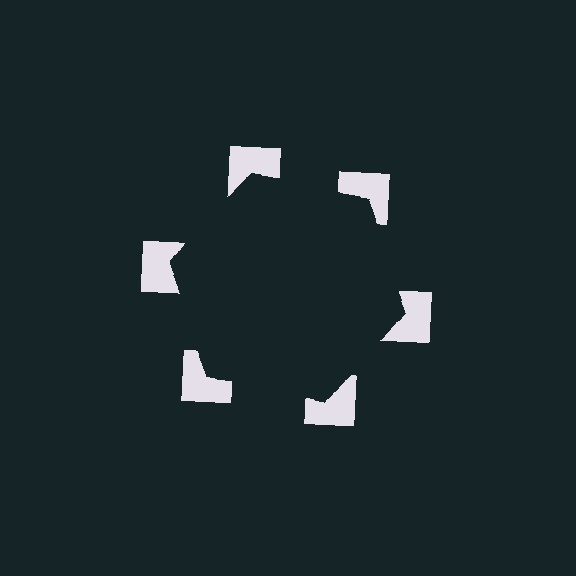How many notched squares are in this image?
There are 6 — one at each vertex of the illusory hexagon.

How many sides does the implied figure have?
6 sides.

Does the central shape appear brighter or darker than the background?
It typically appears slightly darker than the background, even though no actual brightness change is drawn.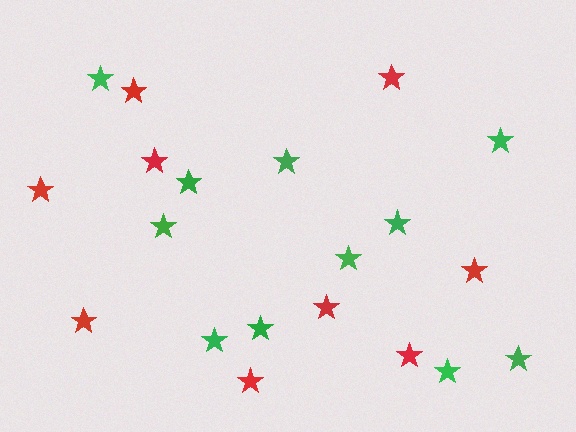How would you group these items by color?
There are 2 groups: one group of green stars (11) and one group of red stars (9).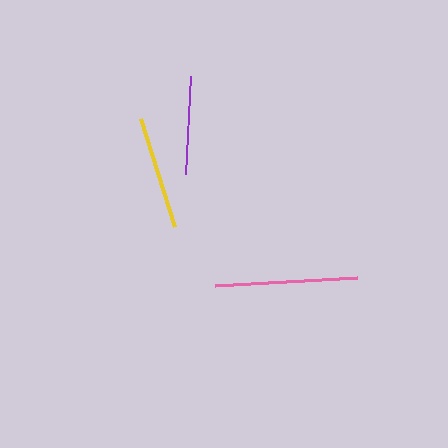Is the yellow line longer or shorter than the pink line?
The pink line is longer than the yellow line.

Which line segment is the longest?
The pink line is the longest at approximately 142 pixels.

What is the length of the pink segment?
The pink segment is approximately 142 pixels long.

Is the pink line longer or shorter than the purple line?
The pink line is longer than the purple line.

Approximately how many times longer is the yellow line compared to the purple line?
The yellow line is approximately 1.2 times the length of the purple line.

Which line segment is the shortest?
The purple line is the shortest at approximately 98 pixels.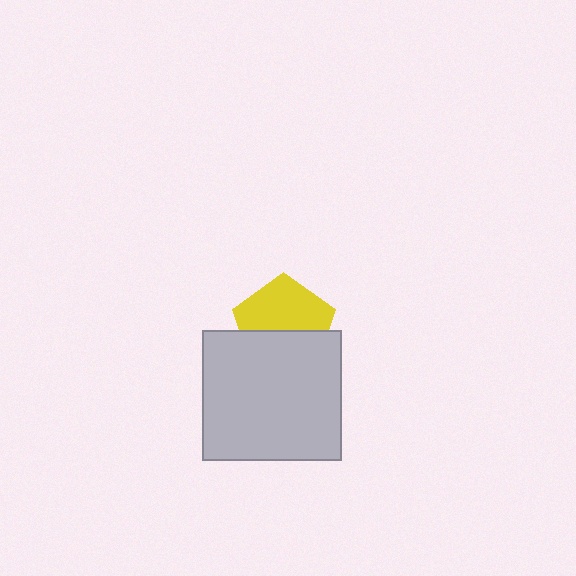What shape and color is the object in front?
The object in front is a light gray rectangle.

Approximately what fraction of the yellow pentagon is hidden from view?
Roughly 44% of the yellow pentagon is hidden behind the light gray rectangle.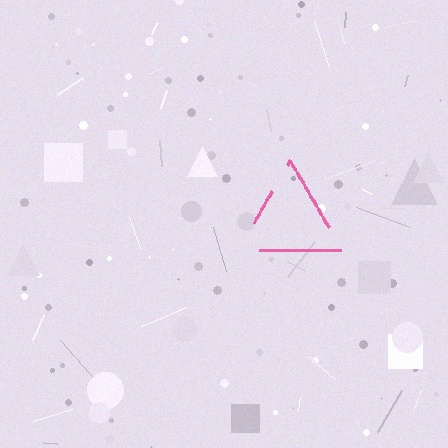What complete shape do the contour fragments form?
The contour fragments form a triangle.